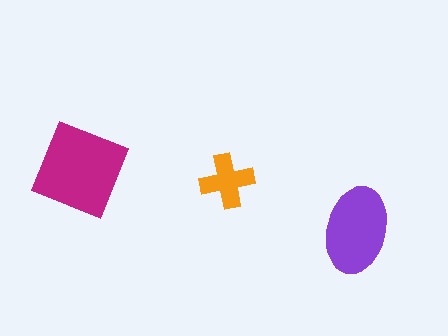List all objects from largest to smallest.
The magenta square, the purple ellipse, the orange cross.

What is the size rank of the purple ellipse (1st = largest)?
2nd.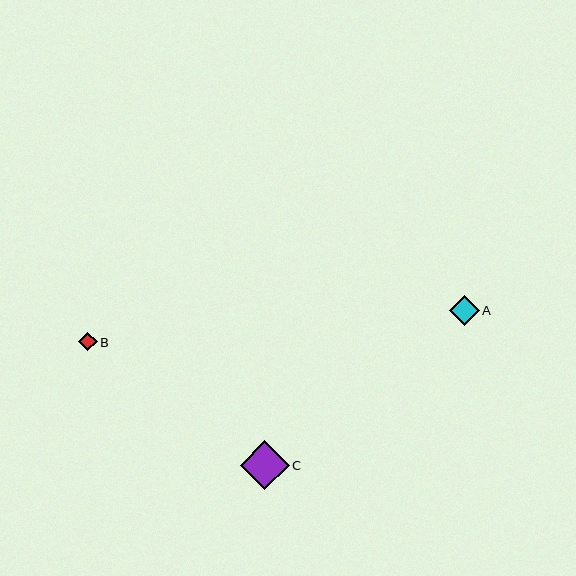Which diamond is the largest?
Diamond C is the largest with a size of approximately 49 pixels.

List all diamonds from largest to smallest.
From largest to smallest: C, A, B.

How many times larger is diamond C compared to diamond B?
Diamond C is approximately 2.6 times the size of diamond B.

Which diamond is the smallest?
Diamond B is the smallest with a size of approximately 19 pixels.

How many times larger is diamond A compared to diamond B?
Diamond A is approximately 1.6 times the size of diamond B.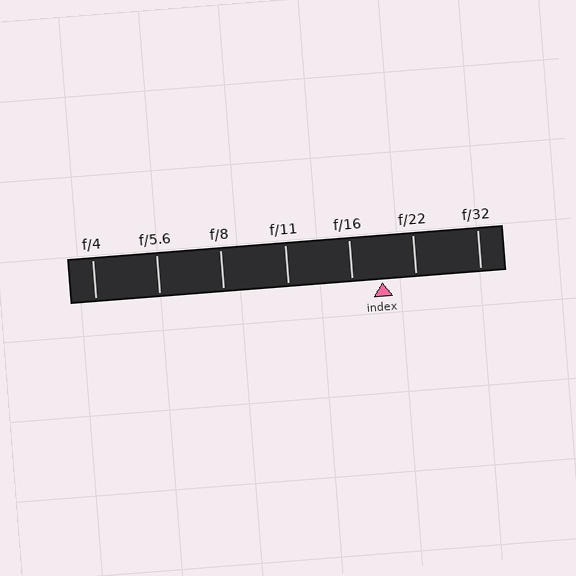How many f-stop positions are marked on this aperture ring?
There are 7 f-stop positions marked.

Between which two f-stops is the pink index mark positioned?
The index mark is between f/16 and f/22.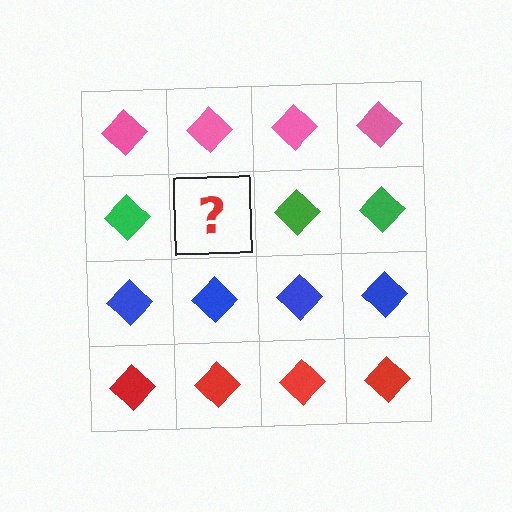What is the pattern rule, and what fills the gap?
The rule is that each row has a consistent color. The gap should be filled with a green diamond.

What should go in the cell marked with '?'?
The missing cell should contain a green diamond.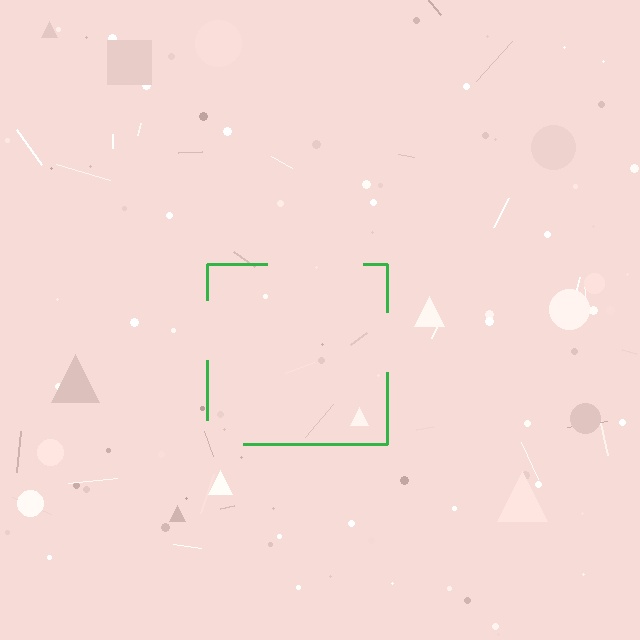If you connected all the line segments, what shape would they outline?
They would outline a square.